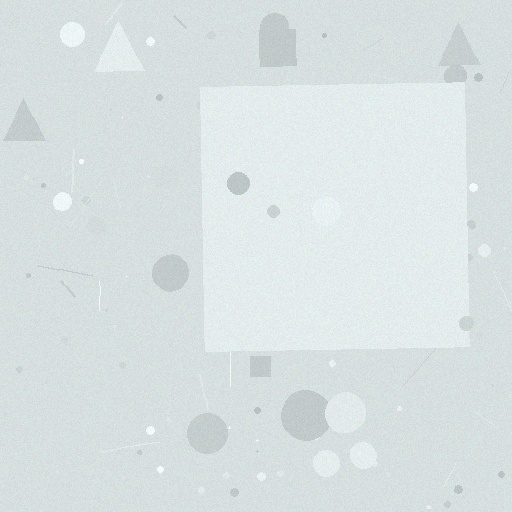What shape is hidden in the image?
A square is hidden in the image.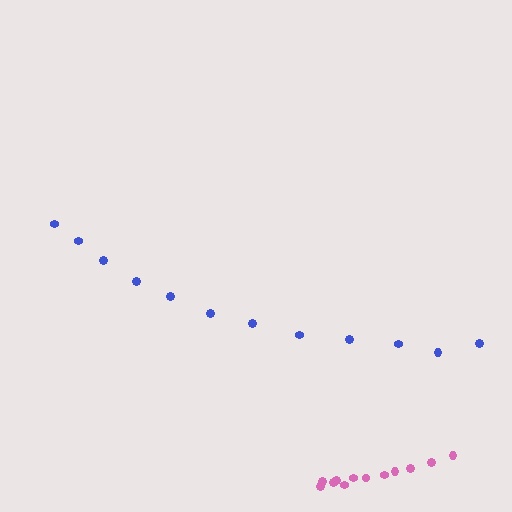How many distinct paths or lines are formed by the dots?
There are 2 distinct paths.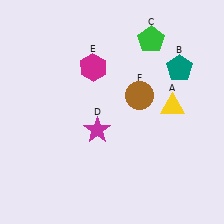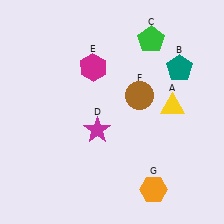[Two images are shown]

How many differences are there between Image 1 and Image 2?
There is 1 difference between the two images.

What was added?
An orange hexagon (G) was added in Image 2.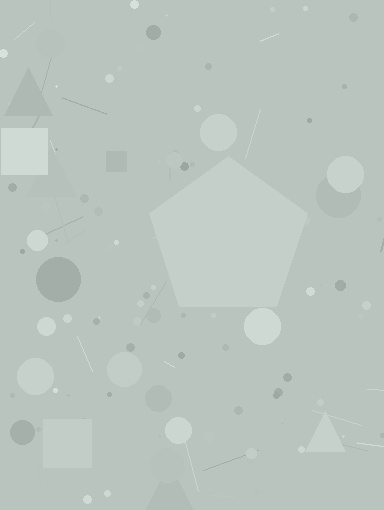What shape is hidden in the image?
A pentagon is hidden in the image.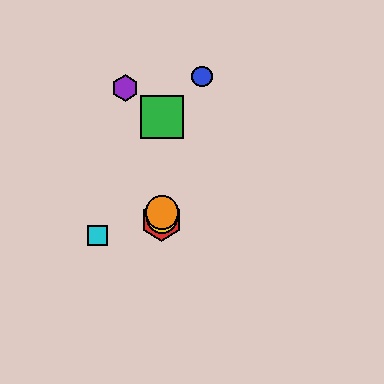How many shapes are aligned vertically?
4 shapes (the red hexagon, the green square, the yellow circle, the orange circle) are aligned vertically.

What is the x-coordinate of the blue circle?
The blue circle is at x≈202.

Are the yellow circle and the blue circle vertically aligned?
No, the yellow circle is at x≈162 and the blue circle is at x≈202.